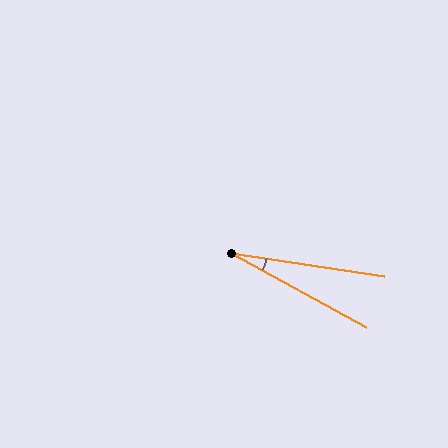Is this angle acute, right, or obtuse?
It is acute.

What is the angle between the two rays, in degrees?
Approximately 20 degrees.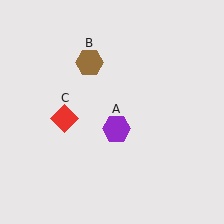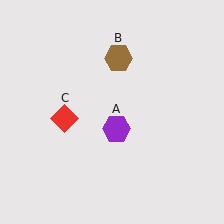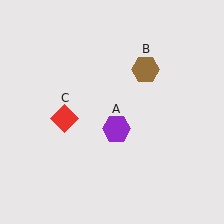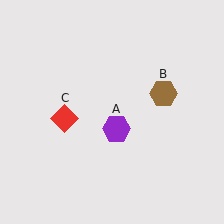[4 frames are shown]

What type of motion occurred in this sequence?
The brown hexagon (object B) rotated clockwise around the center of the scene.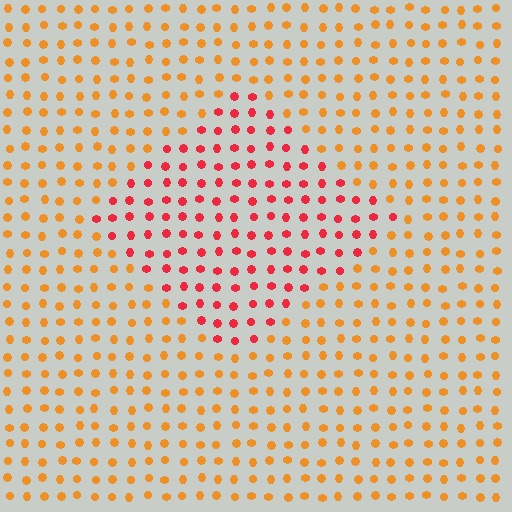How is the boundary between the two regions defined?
The boundary is defined purely by a slight shift in hue (about 39 degrees). Spacing, size, and orientation are identical on both sides.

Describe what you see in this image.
The image is filled with small orange elements in a uniform arrangement. A diamond-shaped region is visible where the elements are tinted to a slightly different hue, forming a subtle color boundary.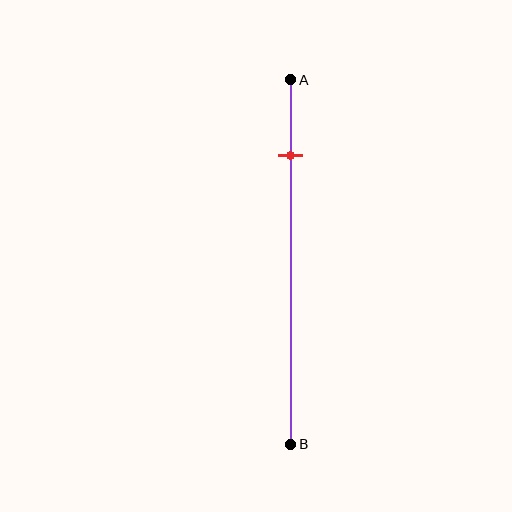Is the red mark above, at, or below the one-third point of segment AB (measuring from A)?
The red mark is above the one-third point of segment AB.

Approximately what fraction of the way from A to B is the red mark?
The red mark is approximately 20% of the way from A to B.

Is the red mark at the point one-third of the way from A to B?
No, the mark is at about 20% from A, not at the 33% one-third point.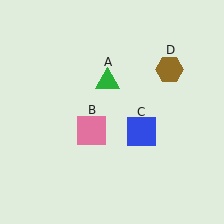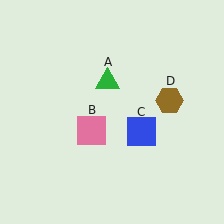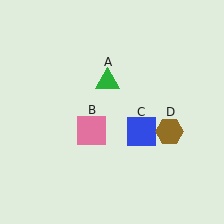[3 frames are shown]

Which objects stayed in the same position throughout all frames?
Green triangle (object A) and pink square (object B) and blue square (object C) remained stationary.